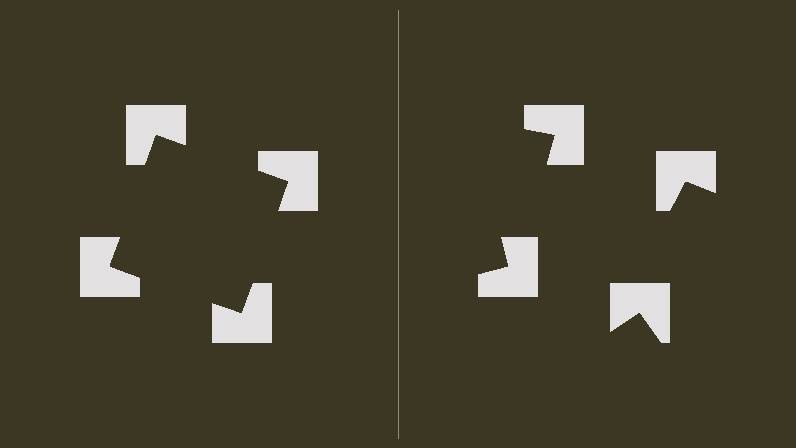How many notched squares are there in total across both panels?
8 — 4 on each side.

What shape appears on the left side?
An illusory square.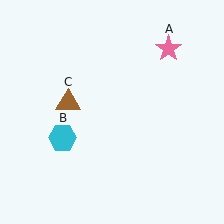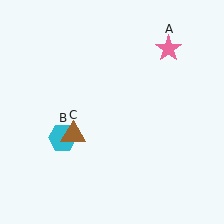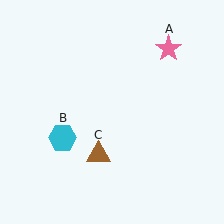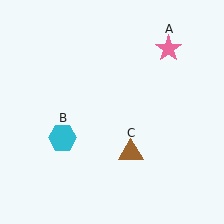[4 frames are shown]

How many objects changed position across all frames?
1 object changed position: brown triangle (object C).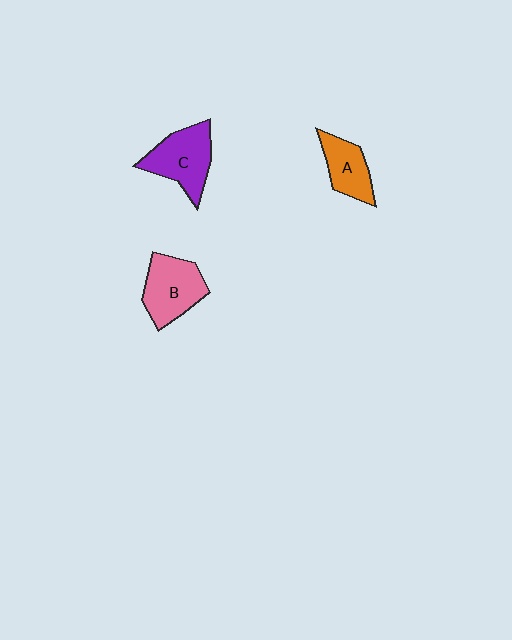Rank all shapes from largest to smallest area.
From largest to smallest: C (purple), B (pink), A (orange).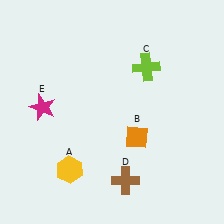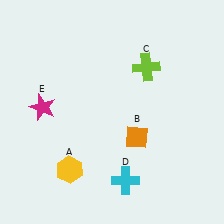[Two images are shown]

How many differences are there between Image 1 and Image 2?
There is 1 difference between the two images.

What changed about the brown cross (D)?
In Image 1, D is brown. In Image 2, it changed to cyan.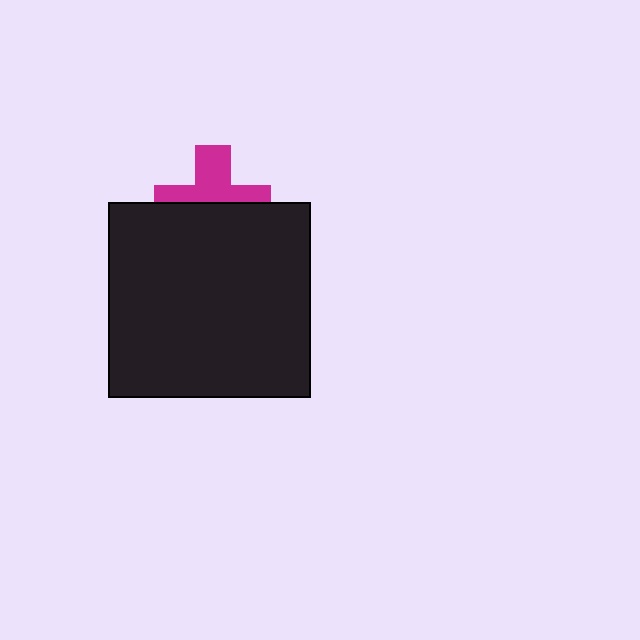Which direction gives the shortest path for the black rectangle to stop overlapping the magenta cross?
Moving down gives the shortest separation.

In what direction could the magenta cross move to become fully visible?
The magenta cross could move up. That would shift it out from behind the black rectangle entirely.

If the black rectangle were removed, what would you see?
You would see the complete magenta cross.